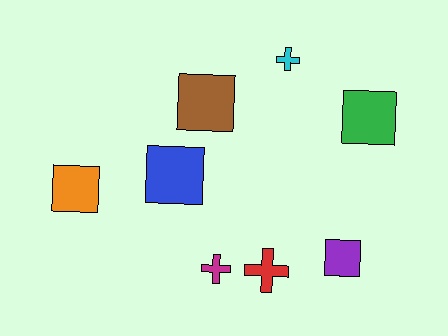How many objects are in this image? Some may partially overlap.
There are 8 objects.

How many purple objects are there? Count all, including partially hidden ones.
There is 1 purple object.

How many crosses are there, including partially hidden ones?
There are 3 crosses.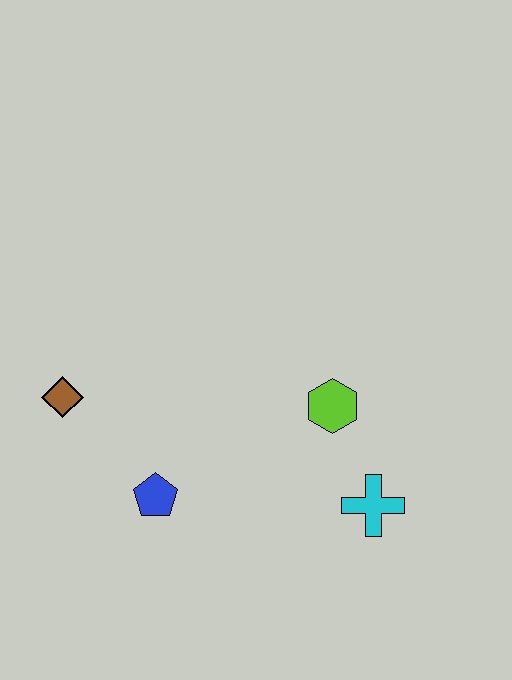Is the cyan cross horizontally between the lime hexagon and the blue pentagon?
No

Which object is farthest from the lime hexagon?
The brown diamond is farthest from the lime hexagon.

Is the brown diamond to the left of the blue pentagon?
Yes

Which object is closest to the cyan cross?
The lime hexagon is closest to the cyan cross.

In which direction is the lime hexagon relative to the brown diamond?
The lime hexagon is to the right of the brown diamond.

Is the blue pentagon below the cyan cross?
No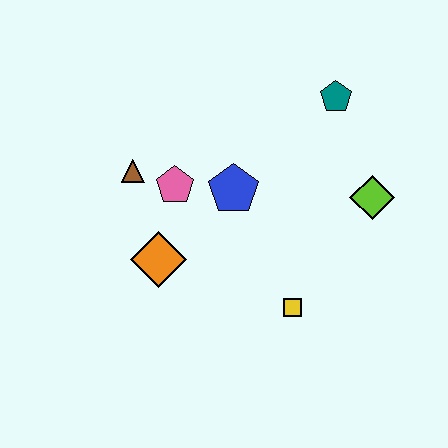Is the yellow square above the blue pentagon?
No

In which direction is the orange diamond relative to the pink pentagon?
The orange diamond is below the pink pentagon.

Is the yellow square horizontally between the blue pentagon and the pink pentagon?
No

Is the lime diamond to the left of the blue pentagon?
No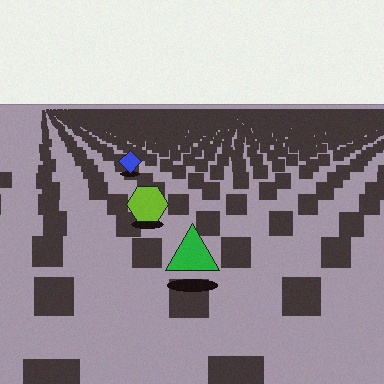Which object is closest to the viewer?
The green triangle is closest. The texture marks near it are larger and more spread out.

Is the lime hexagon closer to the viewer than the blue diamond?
Yes. The lime hexagon is closer — you can tell from the texture gradient: the ground texture is coarser near it.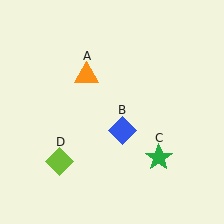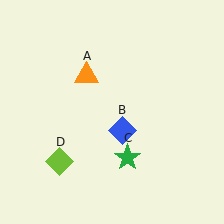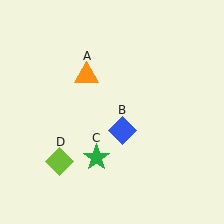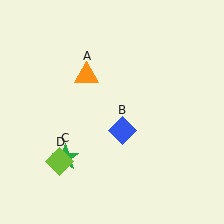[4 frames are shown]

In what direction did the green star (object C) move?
The green star (object C) moved left.